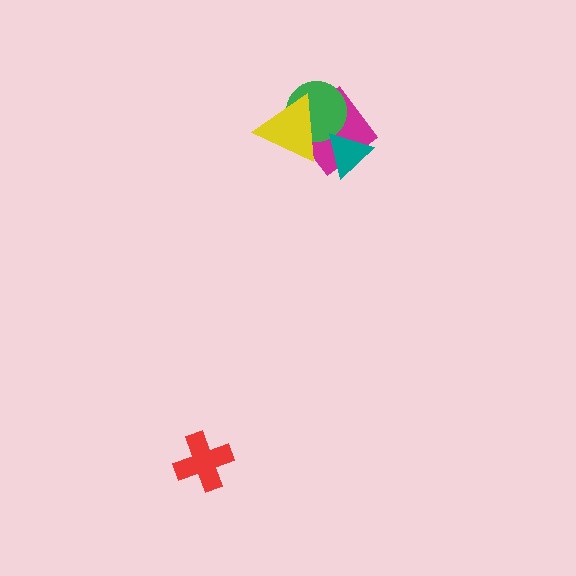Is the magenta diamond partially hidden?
Yes, it is partially covered by another shape.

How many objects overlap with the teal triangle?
1 object overlaps with the teal triangle.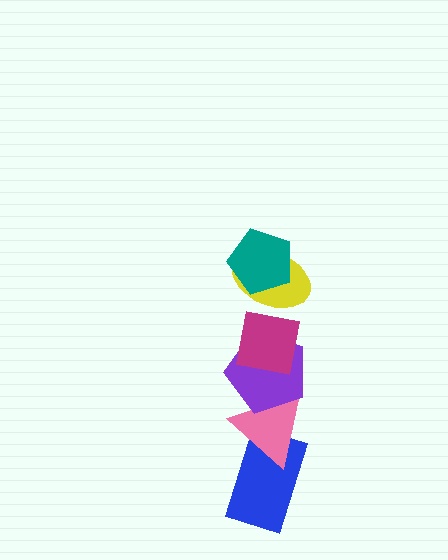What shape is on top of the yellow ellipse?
The teal pentagon is on top of the yellow ellipse.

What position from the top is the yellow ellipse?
The yellow ellipse is 2nd from the top.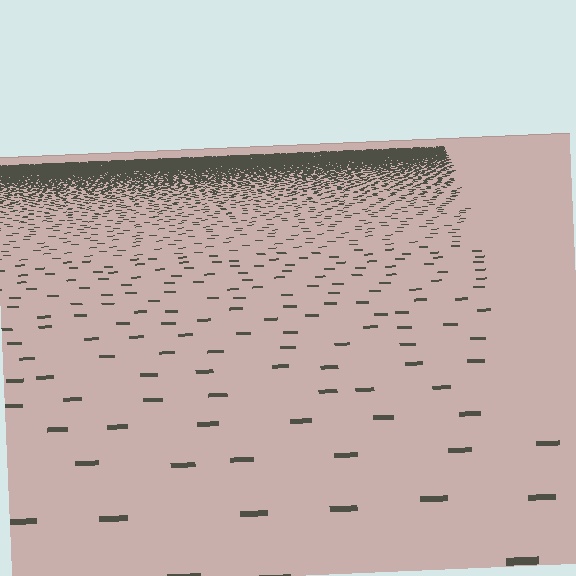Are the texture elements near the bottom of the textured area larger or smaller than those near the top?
Larger. Near the bottom, elements are closer to the viewer and appear at a bigger on-screen size.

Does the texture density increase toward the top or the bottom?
Density increases toward the top.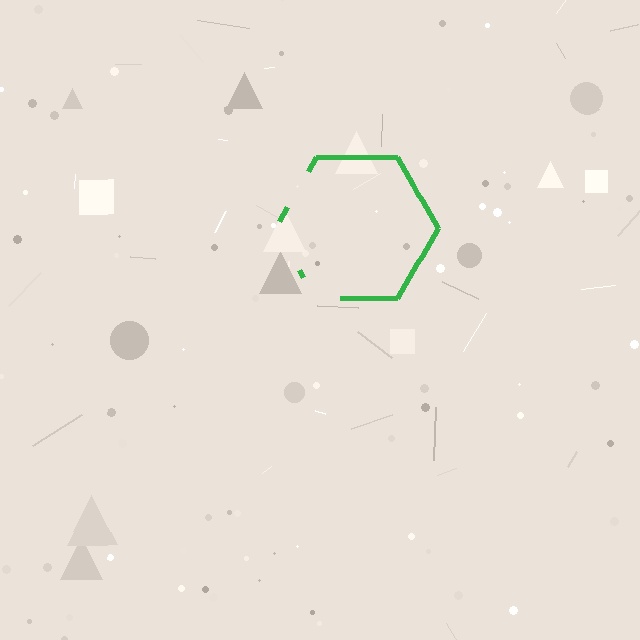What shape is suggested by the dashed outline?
The dashed outline suggests a hexagon.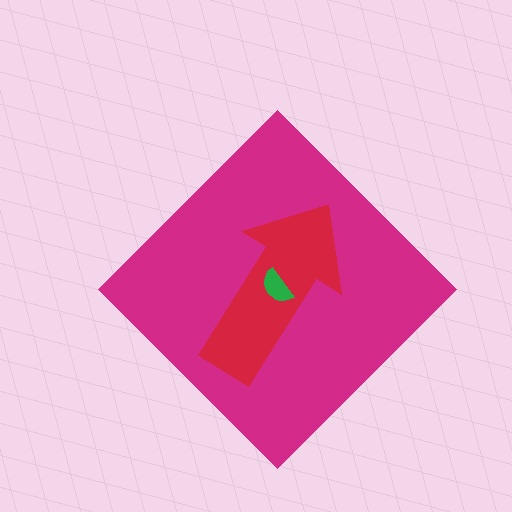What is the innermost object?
The green semicircle.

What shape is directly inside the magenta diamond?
The red arrow.